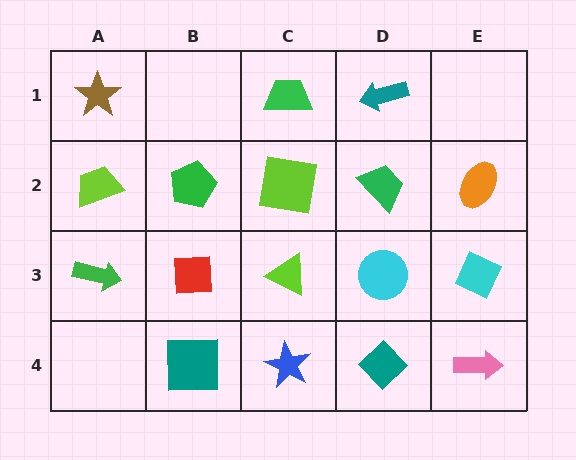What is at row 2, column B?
A green pentagon.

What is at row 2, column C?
A lime square.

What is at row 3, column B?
A red square.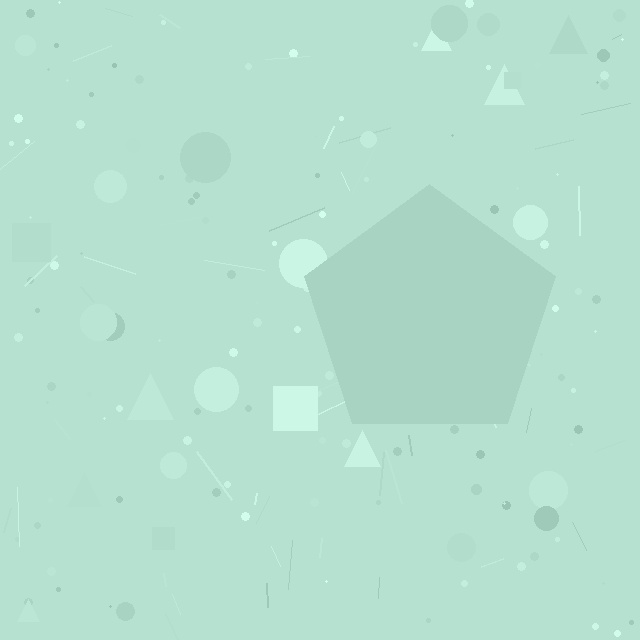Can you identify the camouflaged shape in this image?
The camouflaged shape is a pentagon.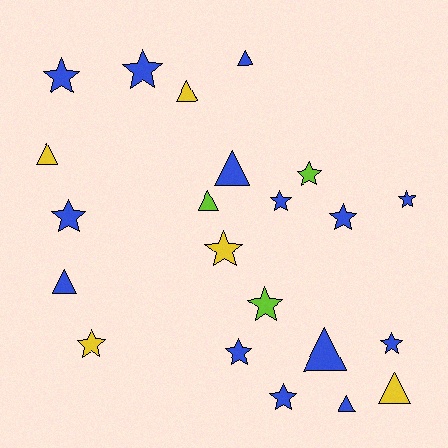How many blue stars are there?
There are 9 blue stars.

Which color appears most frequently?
Blue, with 14 objects.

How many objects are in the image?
There are 22 objects.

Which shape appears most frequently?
Star, with 13 objects.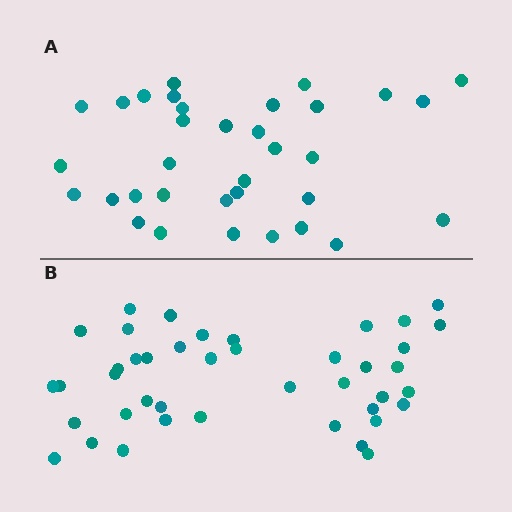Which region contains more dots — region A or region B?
Region B (the bottom region) has more dots.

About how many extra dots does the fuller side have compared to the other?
Region B has roughly 8 or so more dots than region A.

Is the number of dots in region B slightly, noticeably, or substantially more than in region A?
Region B has only slightly more — the two regions are fairly close. The ratio is roughly 1.2 to 1.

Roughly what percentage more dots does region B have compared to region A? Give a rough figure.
About 25% more.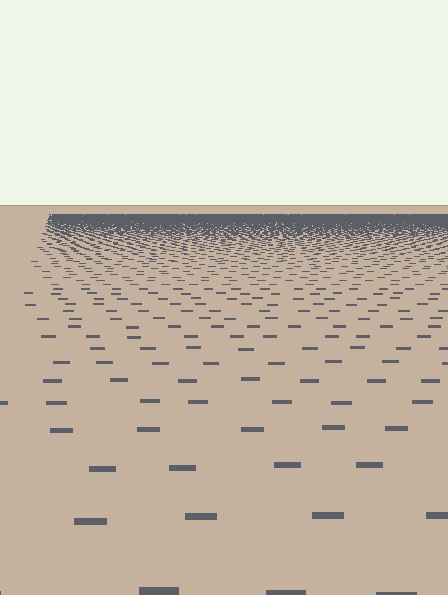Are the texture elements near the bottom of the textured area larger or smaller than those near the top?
Larger. Near the bottom, elements are closer to the viewer and appear at a bigger on-screen size.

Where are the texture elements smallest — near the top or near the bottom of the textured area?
Near the top.